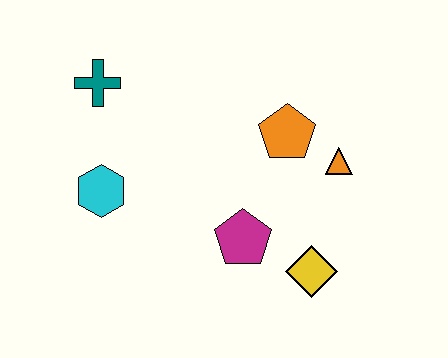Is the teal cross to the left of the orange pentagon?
Yes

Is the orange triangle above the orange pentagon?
No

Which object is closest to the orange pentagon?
The orange triangle is closest to the orange pentagon.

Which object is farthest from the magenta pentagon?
The teal cross is farthest from the magenta pentagon.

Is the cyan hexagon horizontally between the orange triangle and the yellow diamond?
No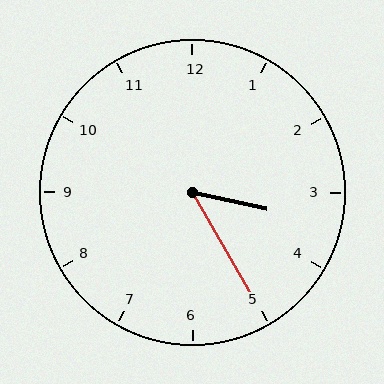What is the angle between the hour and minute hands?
Approximately 48 degrees.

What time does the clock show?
3:25.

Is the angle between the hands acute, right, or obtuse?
It is acute.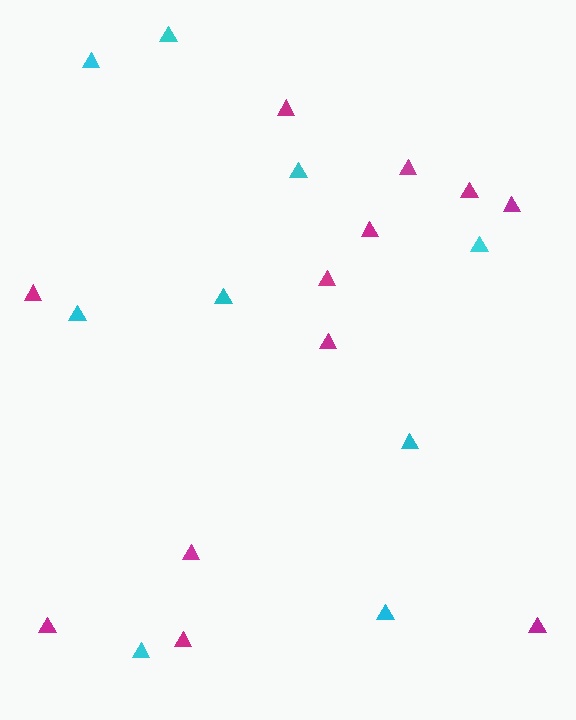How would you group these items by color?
There are 2 groups: one group of cyan triangles (9) and one group of magenta triangles (12).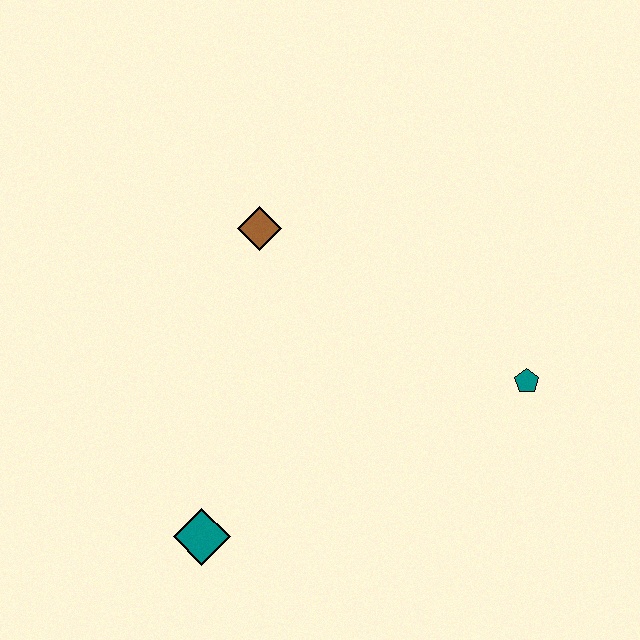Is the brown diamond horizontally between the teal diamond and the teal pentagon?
Yes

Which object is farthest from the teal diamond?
The teal pentagon is farthest from the teal diamond.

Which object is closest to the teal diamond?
The brown diamond is closest to the teal diamond.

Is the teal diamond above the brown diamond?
No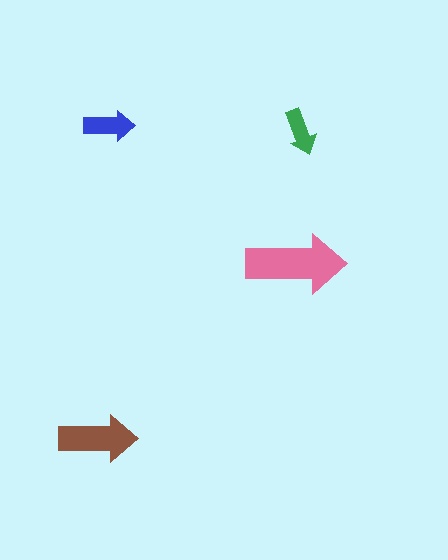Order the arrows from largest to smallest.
the pink one, the brown one, the blue one, the green one.